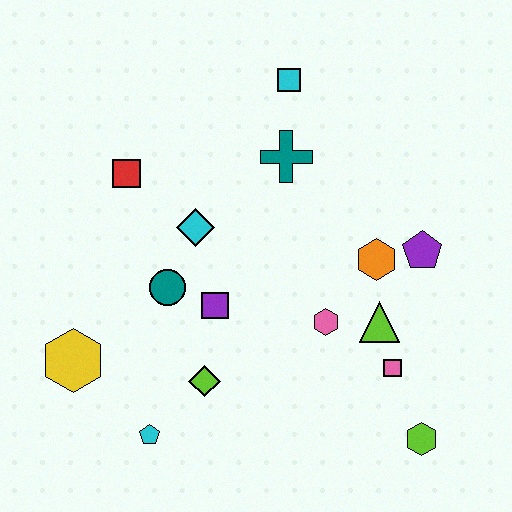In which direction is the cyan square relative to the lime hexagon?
The cyan square is above the lime hexagon.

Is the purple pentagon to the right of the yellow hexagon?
Yes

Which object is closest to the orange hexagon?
The purple pentagon is closest to the orange hexagon.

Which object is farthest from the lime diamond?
The cyan square is farthest from the lime diamond.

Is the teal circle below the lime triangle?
No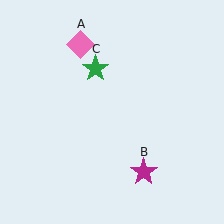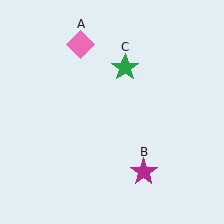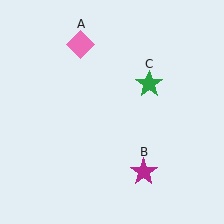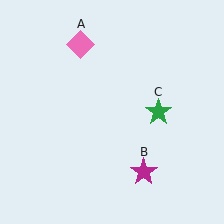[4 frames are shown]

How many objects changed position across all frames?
1 object changed position: green star (object C).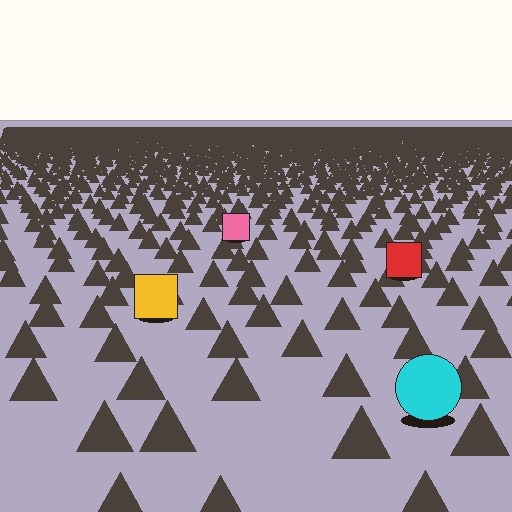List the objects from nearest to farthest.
From nearest to farthest: the cyan circle, the yellow square, the red square, the pink square.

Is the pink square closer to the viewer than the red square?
No. The red square is closer — you can tell from the texture gradient: the ground texture is coarser near it.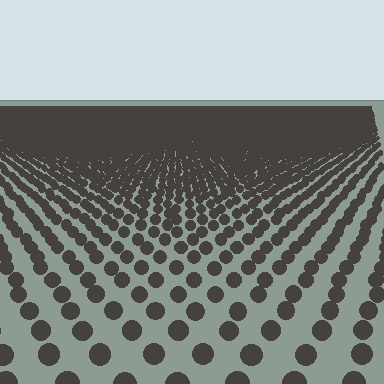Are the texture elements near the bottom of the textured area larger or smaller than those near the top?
Larger. Near the bottom, elements are closer to the viewer and appear at a bigger on-screen size.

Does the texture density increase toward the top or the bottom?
Density increases toward the top.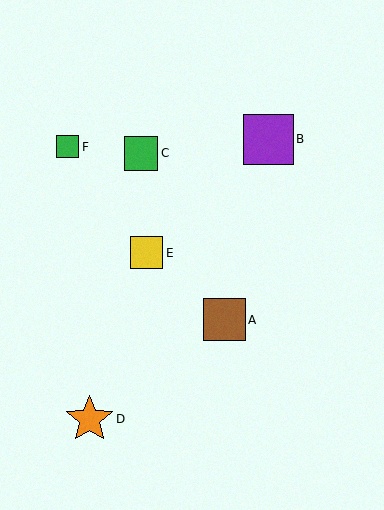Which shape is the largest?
The purple square (labeled B) is the largest.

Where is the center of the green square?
The center of the green square is at (141, 153).